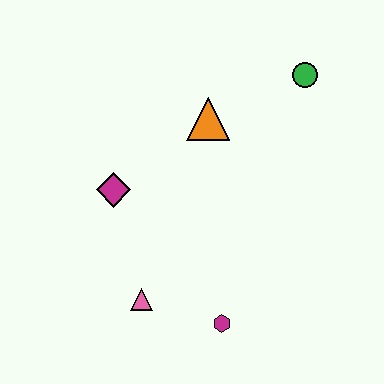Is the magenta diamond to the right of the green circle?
No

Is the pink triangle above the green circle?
No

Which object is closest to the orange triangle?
The green circle is closest to the orange triangle.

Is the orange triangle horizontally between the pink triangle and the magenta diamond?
No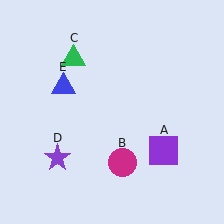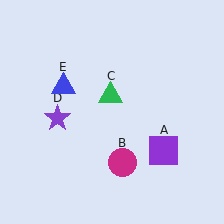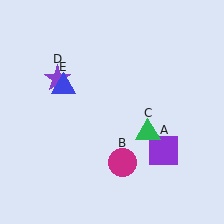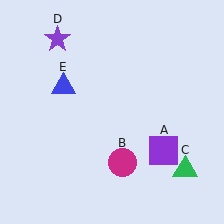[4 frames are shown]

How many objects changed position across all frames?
2 objects changed position: green triangle (object C), purple star (object D).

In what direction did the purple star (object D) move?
The purple star (object D) moved up.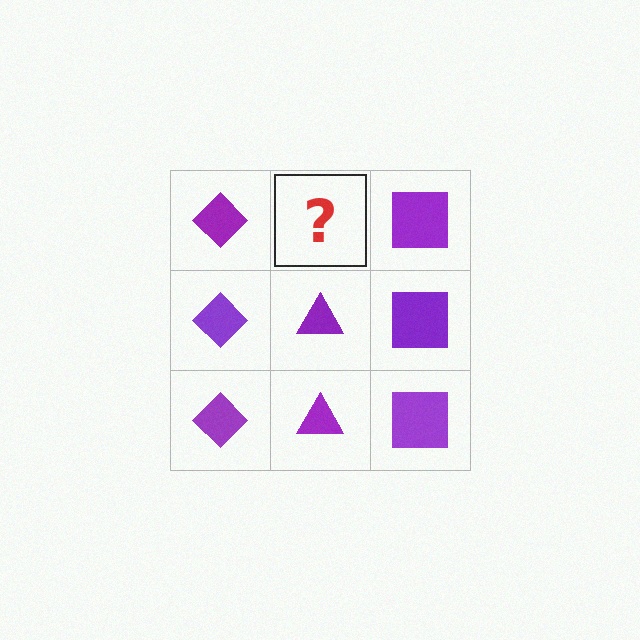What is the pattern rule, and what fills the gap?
The rule is that each column has a consistent shape. The gap should be filled with a purple triangle.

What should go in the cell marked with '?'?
The missing cell should contain a purple triangle.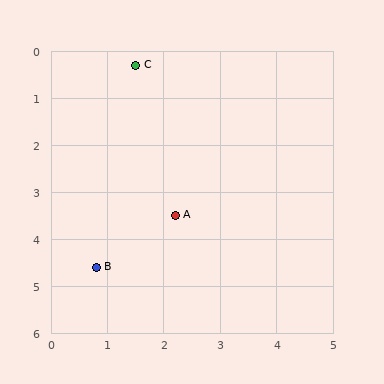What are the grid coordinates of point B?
Point B is at approximately (0.8, 4.6).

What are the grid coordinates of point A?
Point A is at approximately (2.2, 3.5).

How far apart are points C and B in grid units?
Points C and B are about 4.4 grid units apart.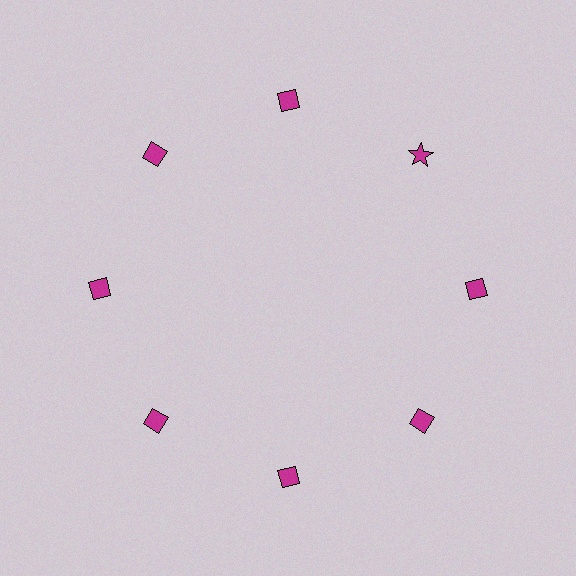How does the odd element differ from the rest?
It has a different shape: star instead of diamond.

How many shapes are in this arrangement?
There are 8 shapes arranged in a ring pattern.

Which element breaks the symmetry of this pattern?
The magenta star at roughly the 2 o'clock position breaks the symmetry. All other shapes are magenta diamonds.